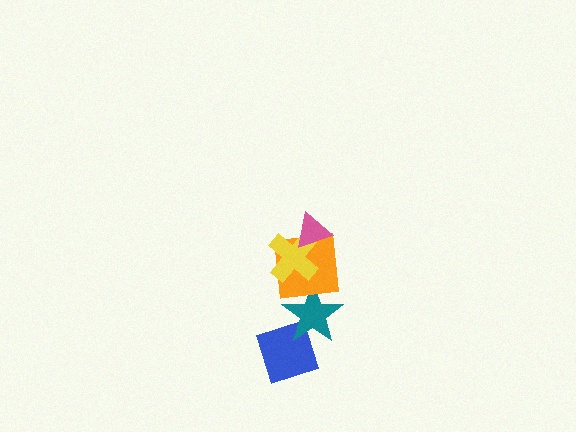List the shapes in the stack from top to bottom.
From top to bottom: the pink triangle, the yellow cross, the orange square, the teal star, the blue diamond.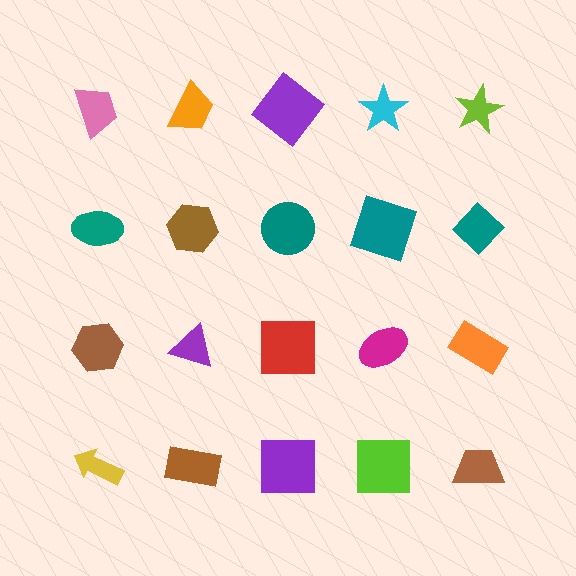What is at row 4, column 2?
A brown rectangle.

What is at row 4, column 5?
A brown trapezoid.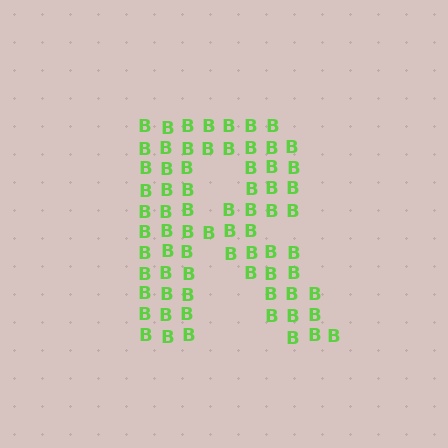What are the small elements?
The small elements are letter B's.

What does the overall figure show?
The overall figure shows the letter R.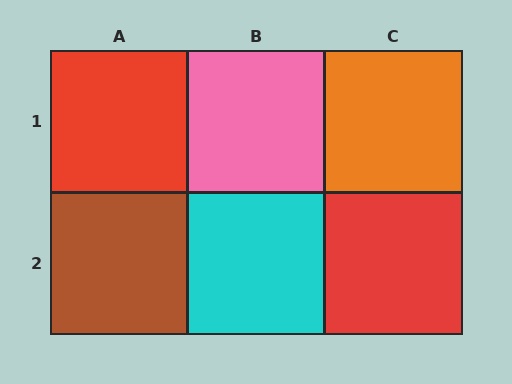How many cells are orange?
1 cell is orange.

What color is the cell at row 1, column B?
Pink.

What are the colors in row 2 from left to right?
Brown, cyan, red.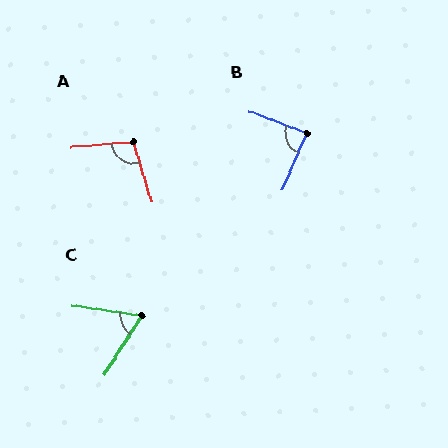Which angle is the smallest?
C, at approximately 66 degrees.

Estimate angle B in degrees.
Approximately 87 degrees.